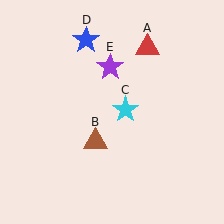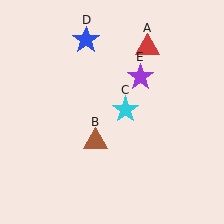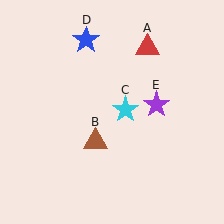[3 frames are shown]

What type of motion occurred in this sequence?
The purple star (object E) rotated clockwise around the center of the scene.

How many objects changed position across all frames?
1 object changed position: purple star (object E).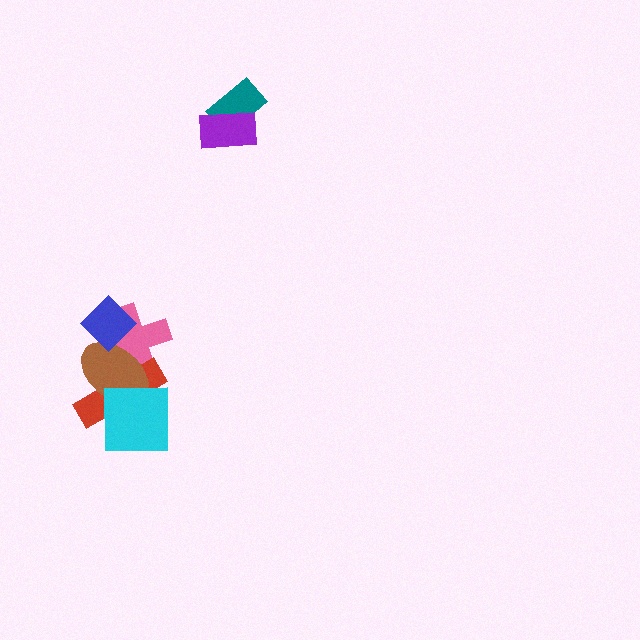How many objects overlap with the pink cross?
3 objects overlap with the pink cross.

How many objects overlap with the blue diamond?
2 objects overlap with the blue diamond.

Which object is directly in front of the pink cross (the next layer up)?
The red cross is directly in front of the pink cross.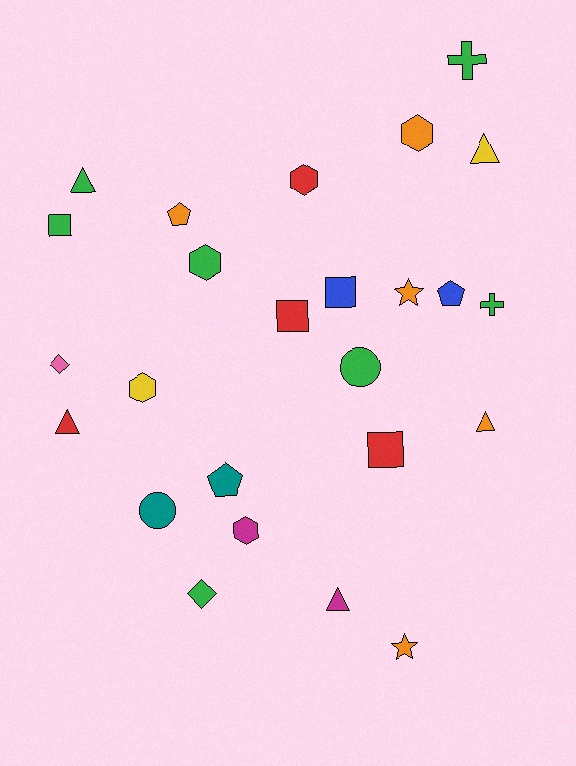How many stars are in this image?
There are 2 stars.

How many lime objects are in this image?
There are no lime objects.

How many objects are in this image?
There are 25 objects.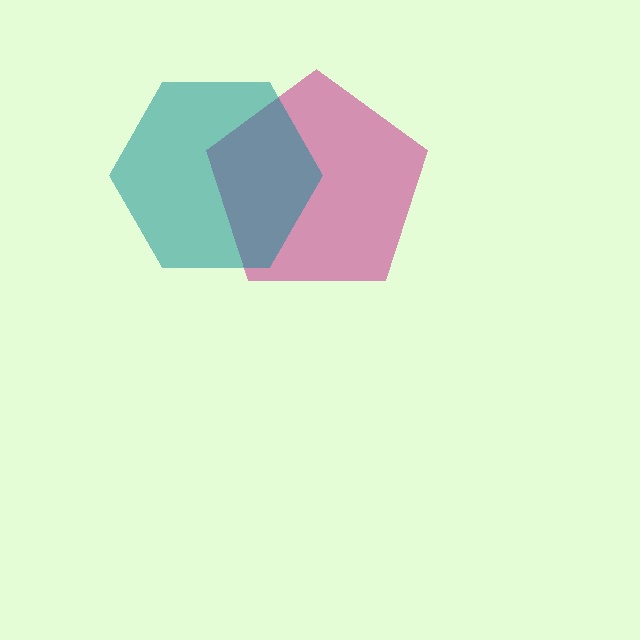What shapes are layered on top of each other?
The layered shapes are: a magenta pentagon, a teal hexagon.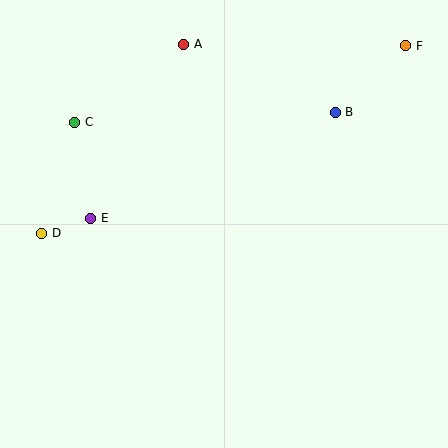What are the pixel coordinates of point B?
Point B is at (335, 112).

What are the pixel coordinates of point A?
Point A is at (184, 44).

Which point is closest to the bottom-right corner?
Point B is closest to the bottom-right corner.